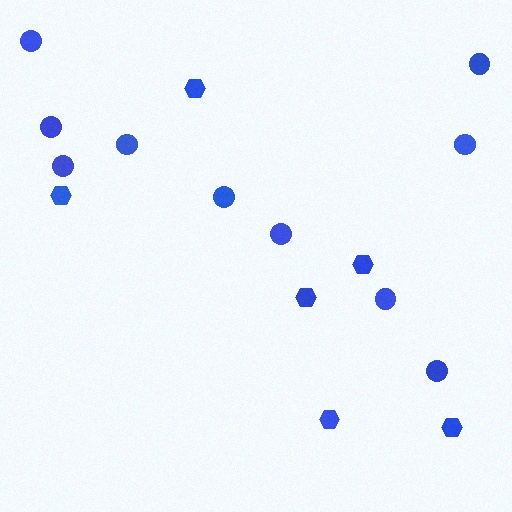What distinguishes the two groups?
There are 2 groups: one group of hexagons (6) and one group of circles (10).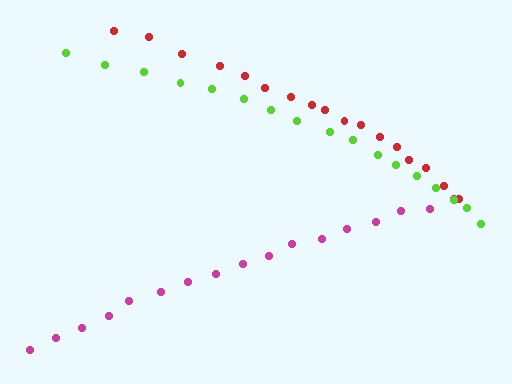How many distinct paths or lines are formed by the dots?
There are 3 distinct paths.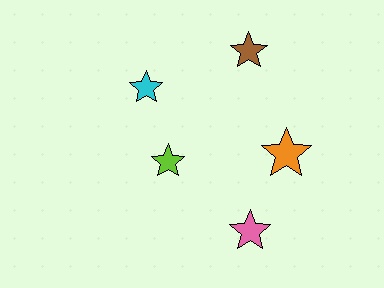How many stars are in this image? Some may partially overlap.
There are 5 stars.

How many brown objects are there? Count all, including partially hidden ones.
There is 1 brown object.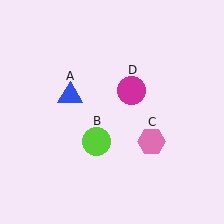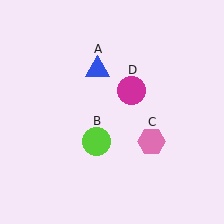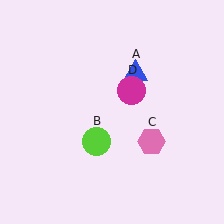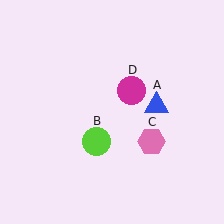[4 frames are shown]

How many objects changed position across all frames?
1 object changed position: blue triangle (object A).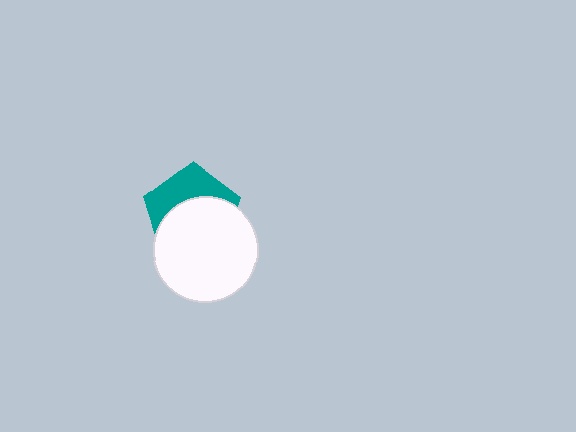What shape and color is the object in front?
The object in front is a white circle.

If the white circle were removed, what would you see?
You would see the complete teal pentagon.